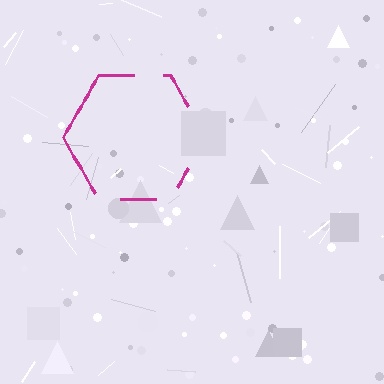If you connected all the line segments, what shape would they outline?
They would outline a hexagon.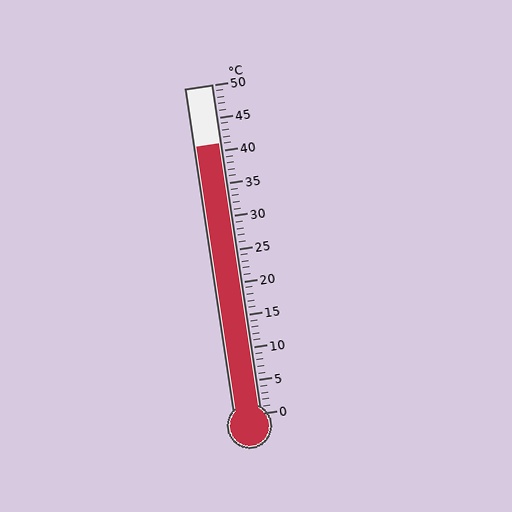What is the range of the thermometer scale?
The thermometer scale ranges from 0°C to 50°C.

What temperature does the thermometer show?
The thermometer shows approximately 41°C.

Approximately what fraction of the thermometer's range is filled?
The thermometer is filled to approximately 80% of its range.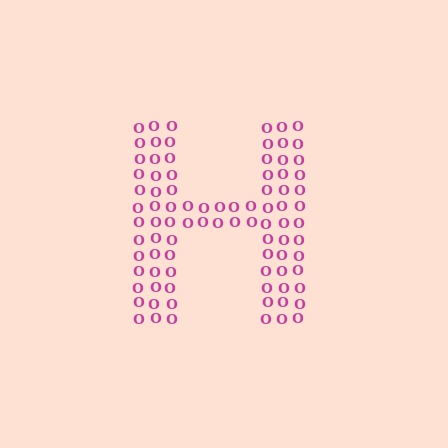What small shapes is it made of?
It is made of small letter O's.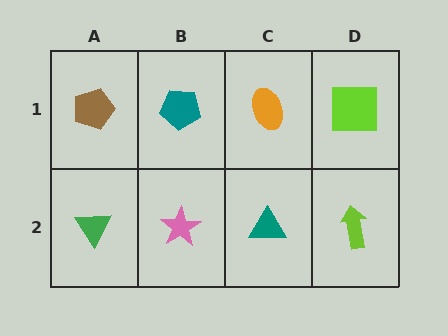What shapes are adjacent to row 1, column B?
A pink star (row 2, column B), a brown pentagon (row 1, column A), an orange ellipse (row 1, column C).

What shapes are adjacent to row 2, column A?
A brown pentagon (row 1, column A), a pink star (row 2, column B).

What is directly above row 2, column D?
A lime square.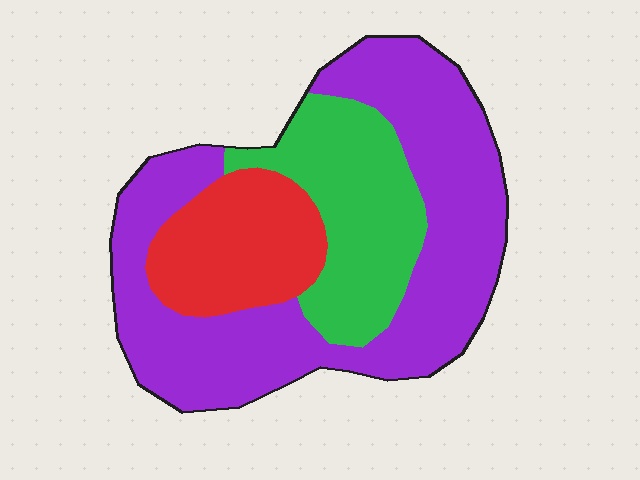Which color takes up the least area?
Red, at roughly 20%.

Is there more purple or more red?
Purple.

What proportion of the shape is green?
Green takes up about one quarter (1/4) of the shape.